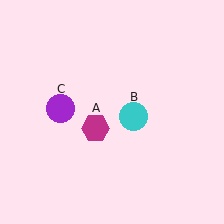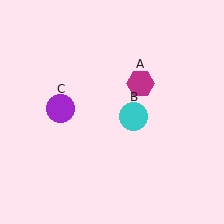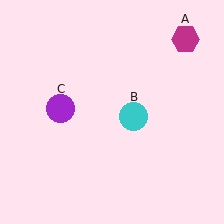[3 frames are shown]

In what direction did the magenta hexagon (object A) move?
The magenta hexagon (object A) moved up and to the right.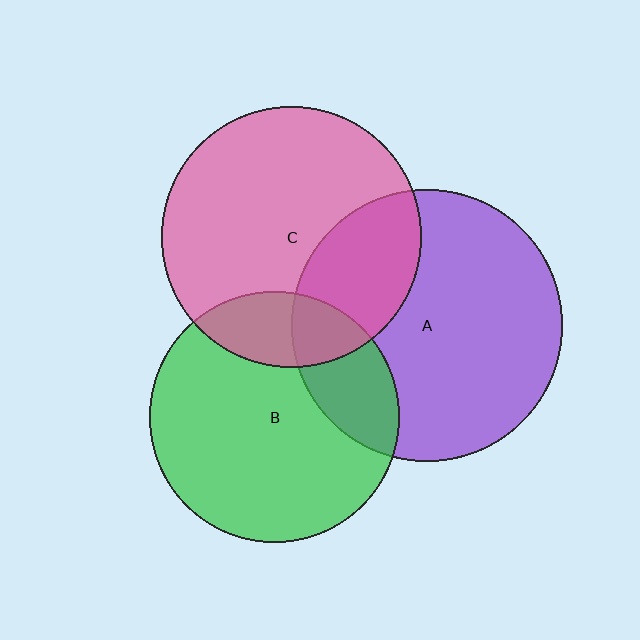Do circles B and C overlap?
Yes.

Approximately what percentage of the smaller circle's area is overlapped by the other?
Approximately 20%.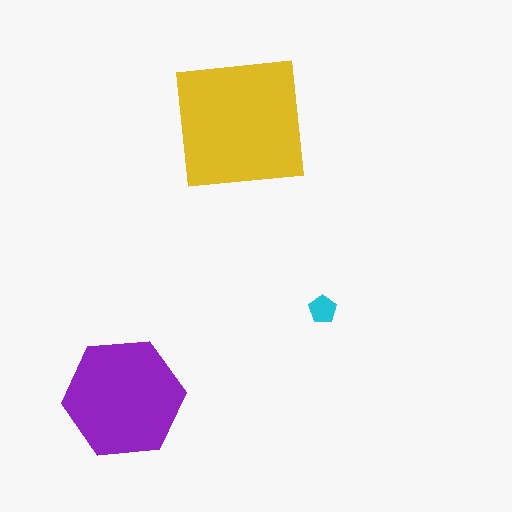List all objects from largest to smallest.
The yellow square, the purple hexagon, the cyan pentagon.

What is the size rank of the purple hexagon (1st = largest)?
2nd.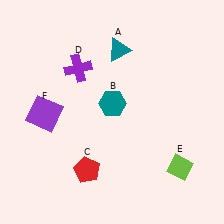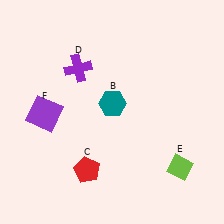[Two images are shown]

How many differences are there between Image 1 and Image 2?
There is 1 difference between the two images.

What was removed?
The teal triangle (A) was removed in Image 2.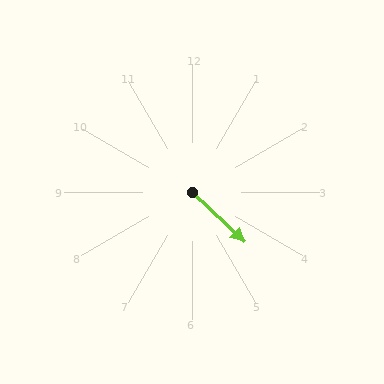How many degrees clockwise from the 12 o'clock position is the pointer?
Approximately 134 degrees.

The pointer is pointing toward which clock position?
Roughly 4 o'clock.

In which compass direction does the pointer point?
Southeast.